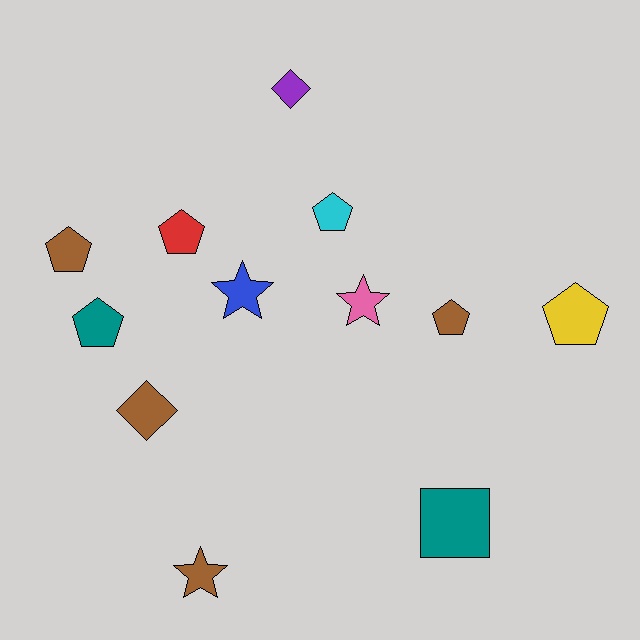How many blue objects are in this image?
There is 1 blue object.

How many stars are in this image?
There are 3 stars.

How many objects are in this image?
There are 12 objects.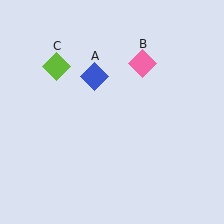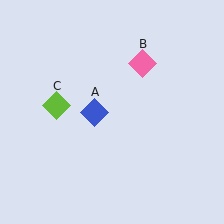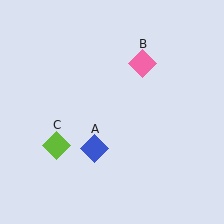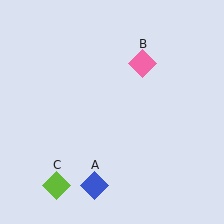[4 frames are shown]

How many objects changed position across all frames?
2 objects changed position: blue diamond (object A), lime diamond (object C).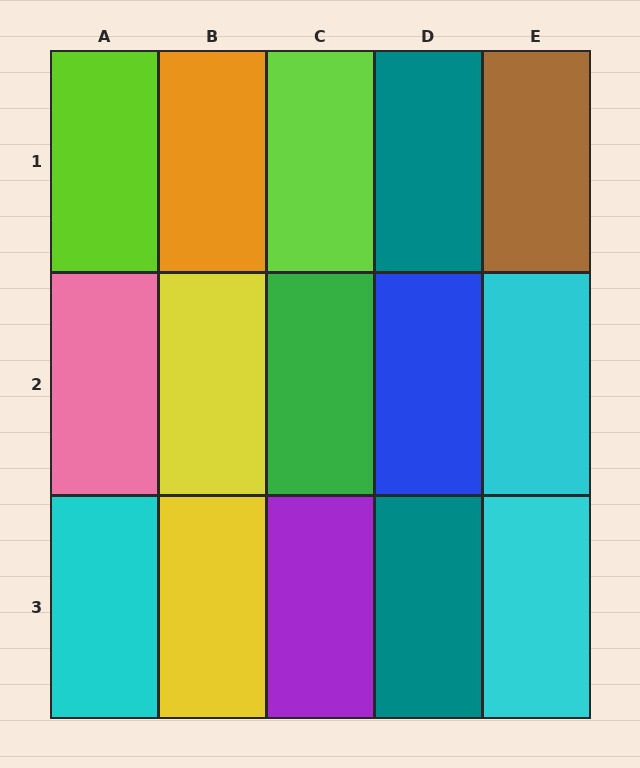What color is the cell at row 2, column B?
Yellow.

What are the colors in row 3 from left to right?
Cyan, yellow, purple, teal, cyan.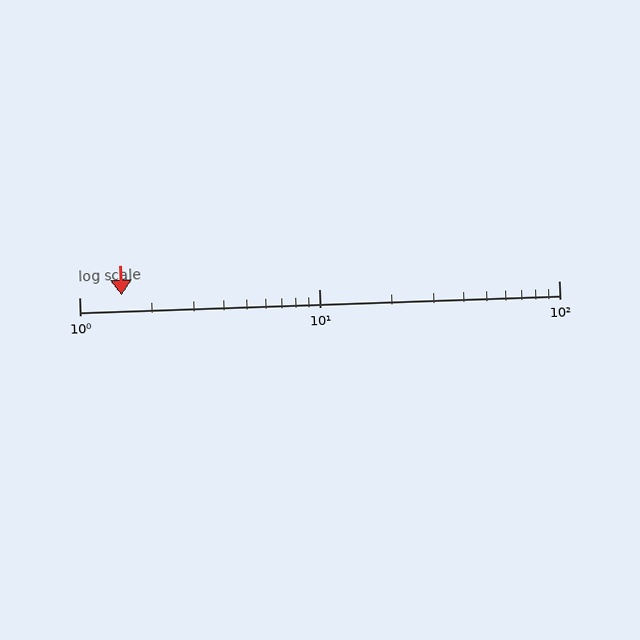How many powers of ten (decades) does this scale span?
The scale spans 2 decades, from 1 to 100.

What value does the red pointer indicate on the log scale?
The pointer indicates approximately 1.5.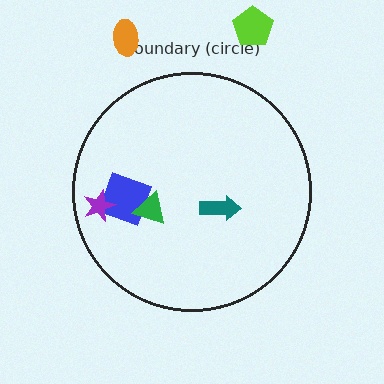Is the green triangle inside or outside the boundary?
Inside.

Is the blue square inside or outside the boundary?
Inside.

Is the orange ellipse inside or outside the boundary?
Outside.